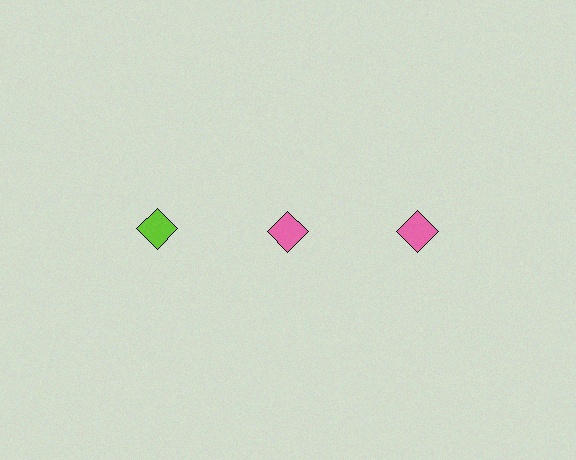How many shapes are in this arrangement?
There are 3 shapes arranged in a grid pattern.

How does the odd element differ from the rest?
It has a different color: lime instead of pink.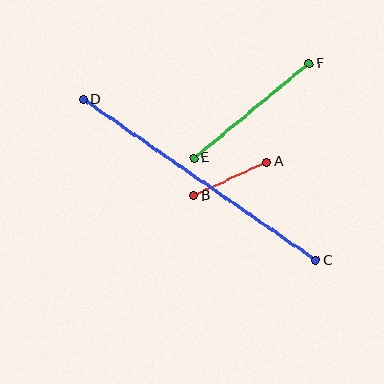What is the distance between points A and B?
The distance is approximately 80 pixels.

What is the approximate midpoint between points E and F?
The midpoint is at approximately (252, 111) pixels.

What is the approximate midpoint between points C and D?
The midpoint is at approximately (200, 180) pixels.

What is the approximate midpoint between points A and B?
The midpoint is at approximately (230, 179) pixels.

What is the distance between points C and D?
The distance is approximately 283 pixels.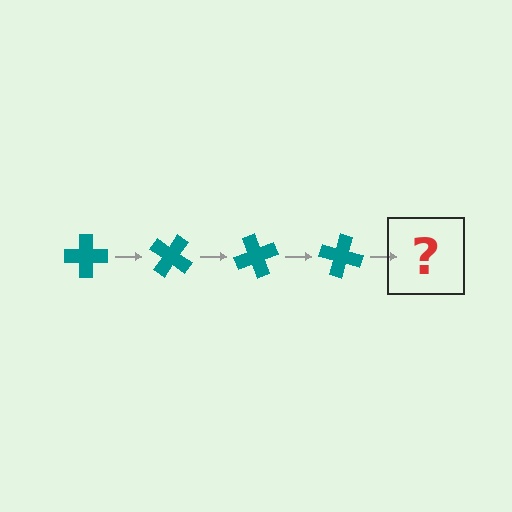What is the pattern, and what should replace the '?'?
The pattern is that the cross rotates 35 degrees each step. The '?' should be a teal cross rotated 140 degrees.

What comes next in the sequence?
The next element should be a teal cross rotated 140 degrees.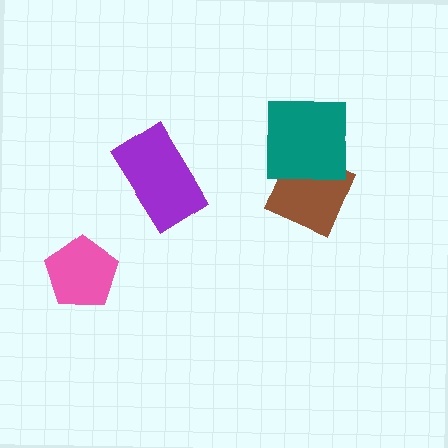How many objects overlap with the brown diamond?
1 object overlaps with the brown diamond.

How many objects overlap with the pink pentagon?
0 objects overlap with the pink pentagon.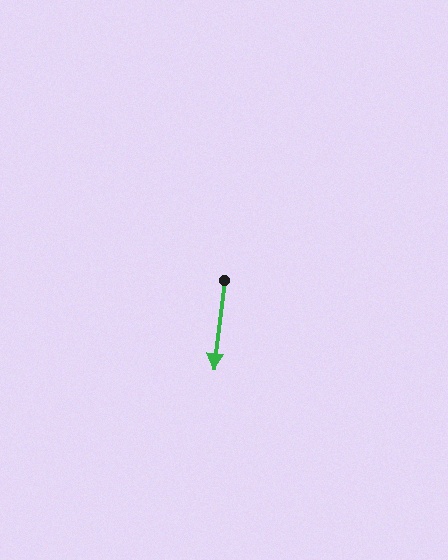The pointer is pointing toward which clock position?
Roughly 6 o'clock.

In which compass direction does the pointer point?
South.